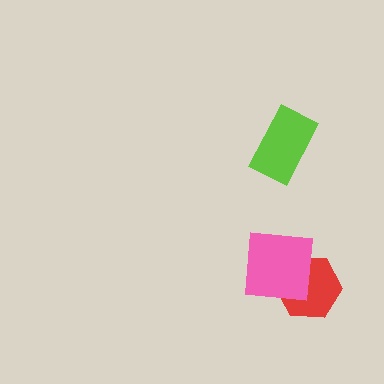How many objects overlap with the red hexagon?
1 object overlaps with the red hexagon.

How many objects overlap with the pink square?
1 object overlaps with the pink square.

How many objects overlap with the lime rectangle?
0 objects overlap with the lime rectangle.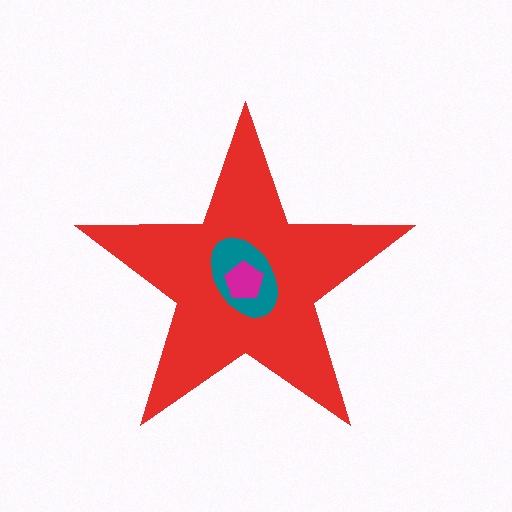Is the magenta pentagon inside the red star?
Yes.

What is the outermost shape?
The red star.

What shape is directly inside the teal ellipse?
The magenta pentagon.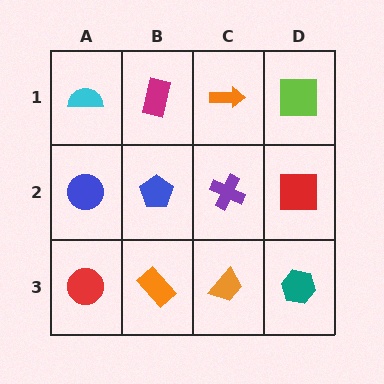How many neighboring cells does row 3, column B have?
3.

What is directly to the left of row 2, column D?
A purple cross.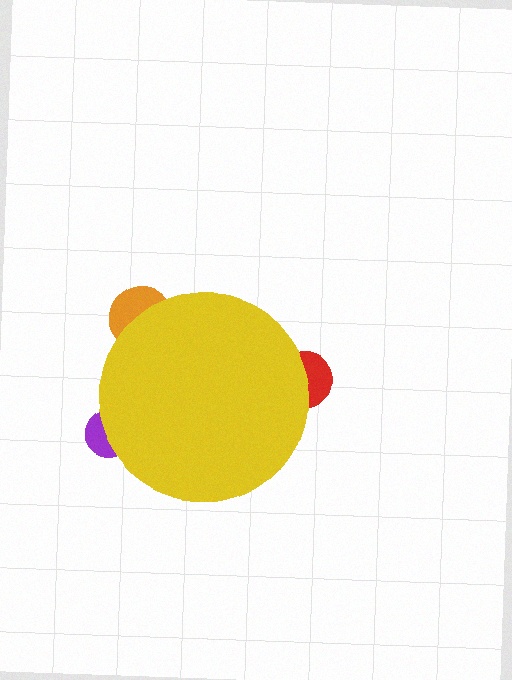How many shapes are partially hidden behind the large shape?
3 shapes are partially hidden.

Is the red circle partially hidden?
Yes, the red circle is partially hidden behind the yellow circle.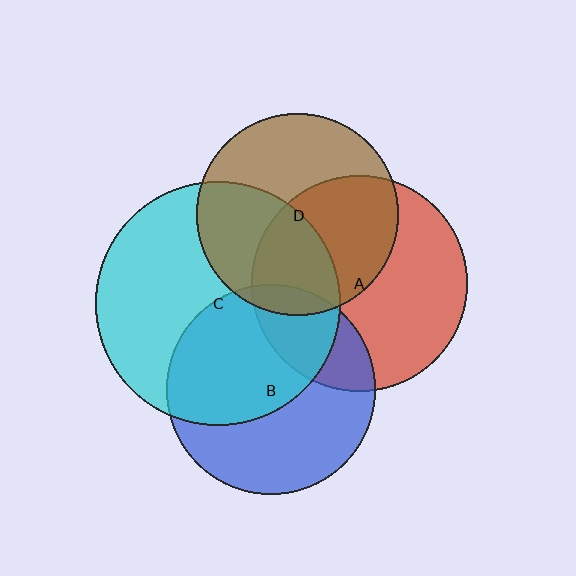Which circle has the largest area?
Circle C (cyan).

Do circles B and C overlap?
Yes.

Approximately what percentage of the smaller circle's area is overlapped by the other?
Approximately 55%.